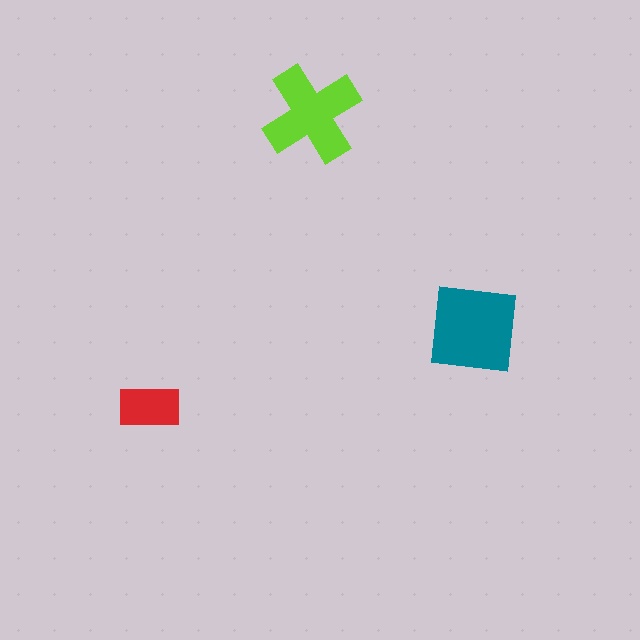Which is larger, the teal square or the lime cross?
The teal square.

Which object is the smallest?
The red rectangle.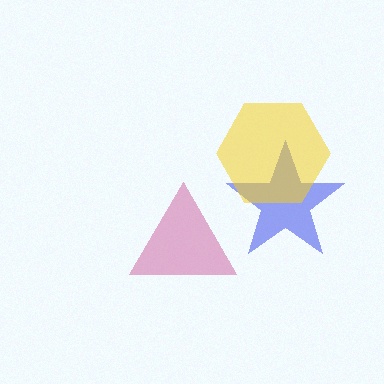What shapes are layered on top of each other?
The layered shapes are: a blue star, a yellow hexagon, a magenta triangle.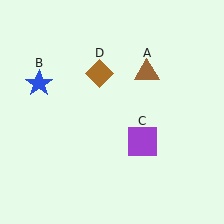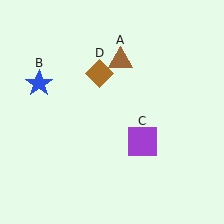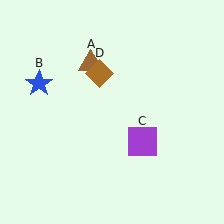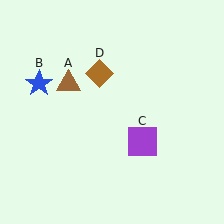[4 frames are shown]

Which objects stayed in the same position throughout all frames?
Blue star (object B) and purple square (object C) and brown diamond (object D) remained stationary.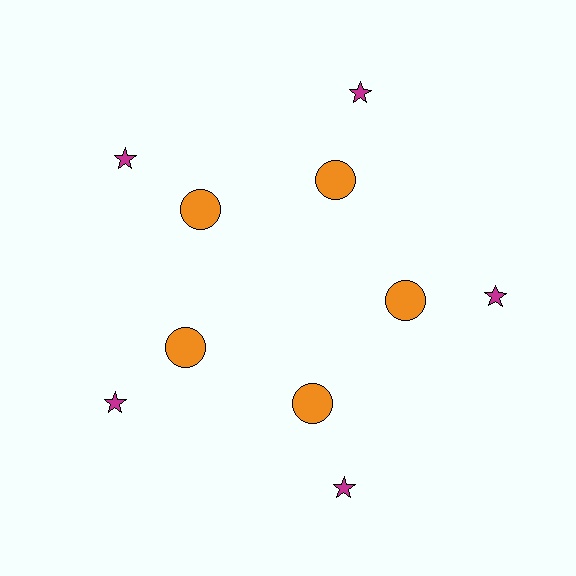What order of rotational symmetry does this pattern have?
This pattern has 5-fold rotational symmetry.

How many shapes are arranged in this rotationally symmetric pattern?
There are 10 shapes, arranged in 5 groups of 2.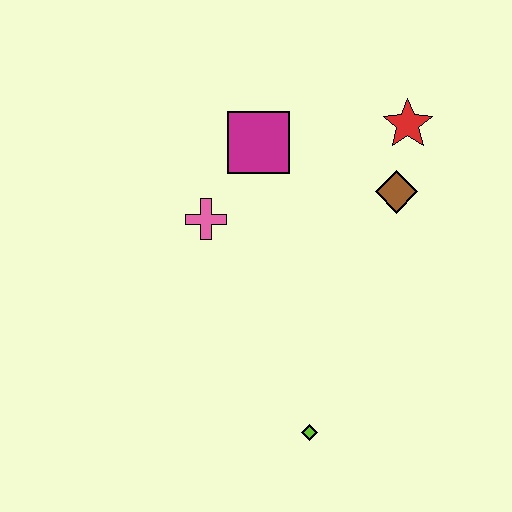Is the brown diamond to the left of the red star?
Yes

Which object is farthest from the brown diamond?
The lime diamond is farthest from the brown diamond.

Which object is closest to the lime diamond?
The pink cross is closest to the lime diamond.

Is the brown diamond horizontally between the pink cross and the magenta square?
No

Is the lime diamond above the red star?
No